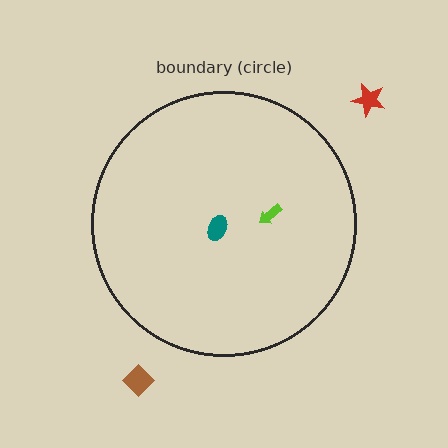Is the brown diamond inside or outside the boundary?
Outside.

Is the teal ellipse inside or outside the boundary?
Inside.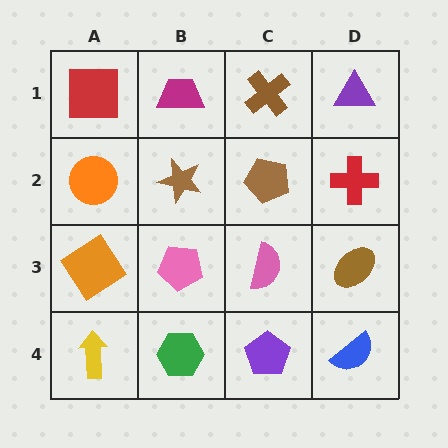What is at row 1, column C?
A brown cross.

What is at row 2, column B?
A brown star.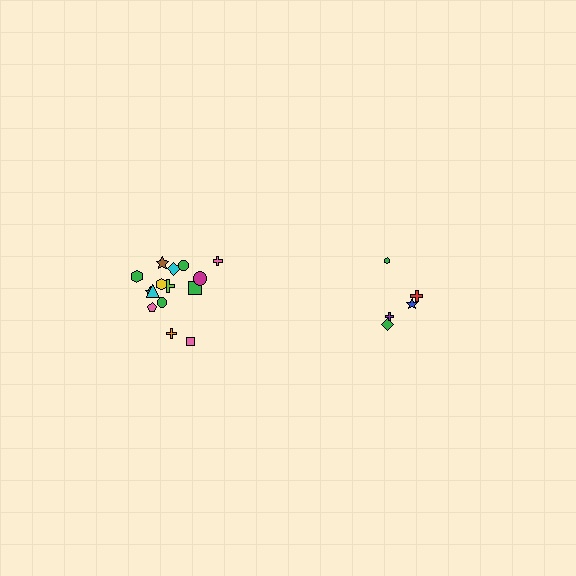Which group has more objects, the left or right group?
The left group.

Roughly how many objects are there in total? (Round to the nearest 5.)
Roughly 20 objects in total.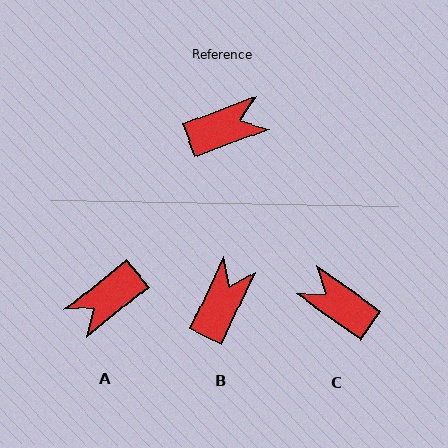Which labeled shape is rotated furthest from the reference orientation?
A, about 162 degrees away.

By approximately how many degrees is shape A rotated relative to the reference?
Approximately 162 degrees clockwise.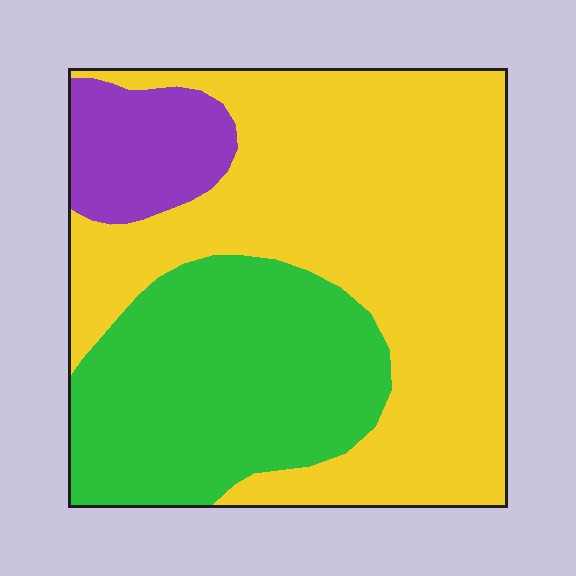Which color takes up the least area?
Purple, at roughly 10%.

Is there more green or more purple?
Green.